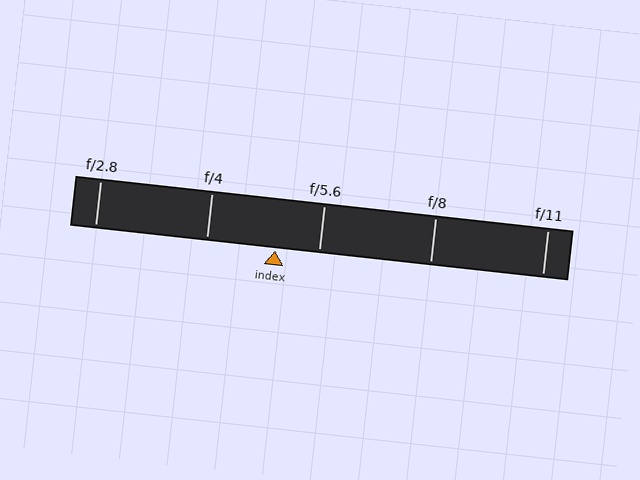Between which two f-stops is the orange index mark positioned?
The index mark is between f/4 and f/5.6.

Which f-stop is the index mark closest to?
The index mark is closest to f/5.6.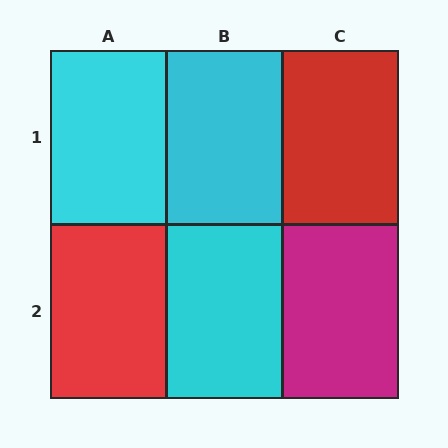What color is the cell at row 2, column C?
Magenta.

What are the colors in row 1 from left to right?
Cyan, cyan, red.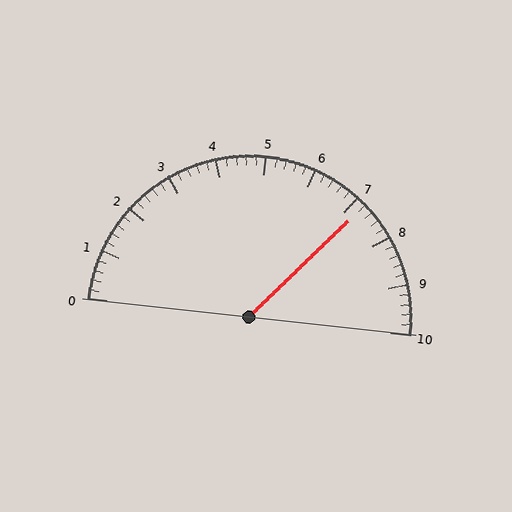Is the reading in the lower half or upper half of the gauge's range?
The reading is in the upper half of the range (0 to 10).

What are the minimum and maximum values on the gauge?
The gauge ranges from 0 to 10.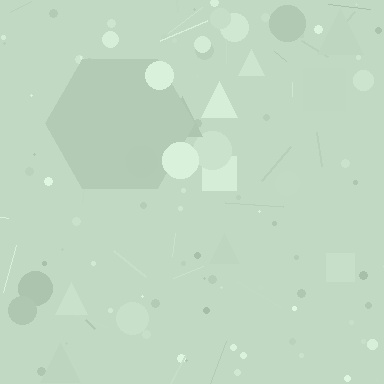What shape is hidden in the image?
A hexagon is hidden in the image.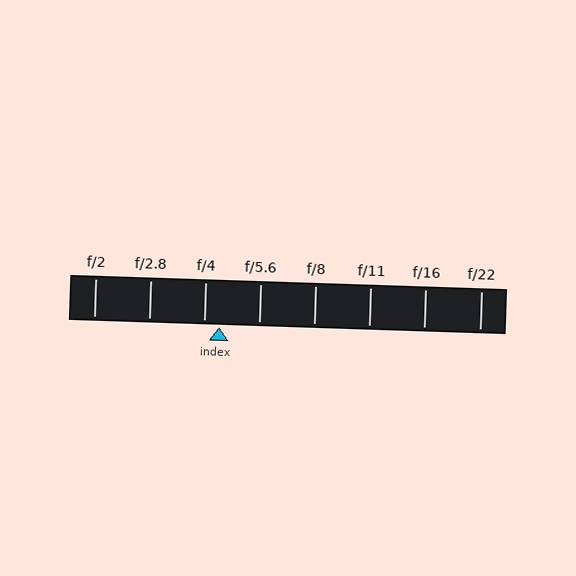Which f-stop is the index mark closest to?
The index mark is closest to f/4.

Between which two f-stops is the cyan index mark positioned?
The index mark is between f/4 and f/5.6.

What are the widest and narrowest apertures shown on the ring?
The widest aperture shown is f/2 and the narrowest is f/22.